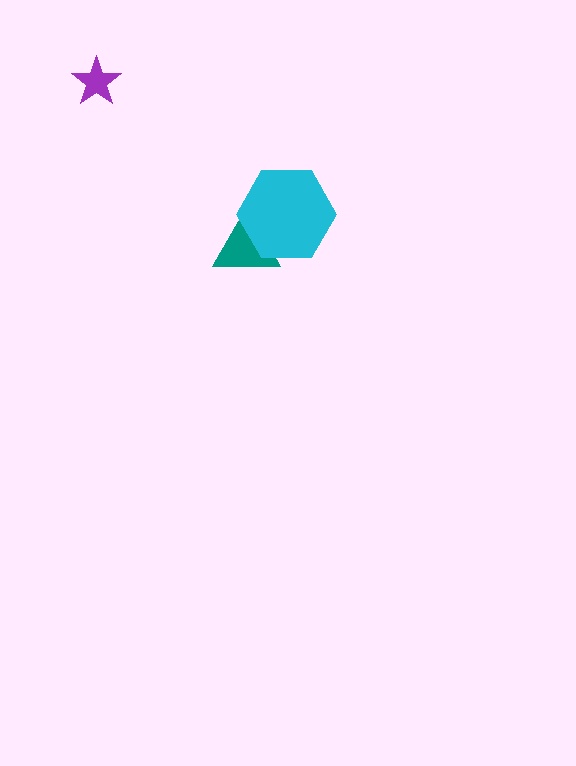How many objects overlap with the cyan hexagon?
1 object overlaps with the cyan hexagon.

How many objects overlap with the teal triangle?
1 object overlaps with the teal triangle.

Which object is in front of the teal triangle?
The cyan hexagon is in front of the teal triangle.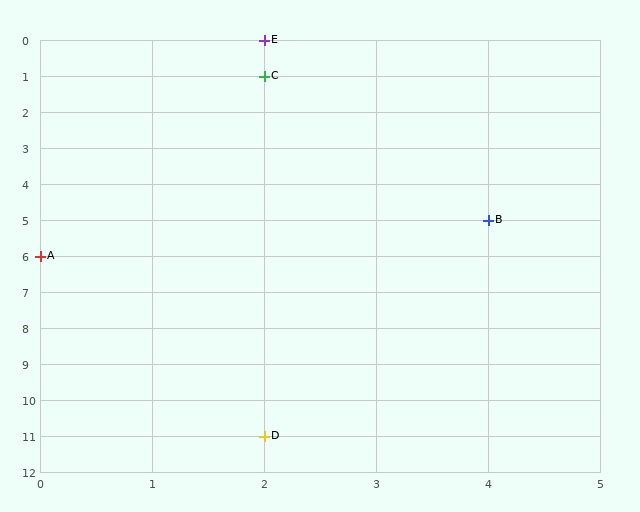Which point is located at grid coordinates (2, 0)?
Point E is at (2, 0).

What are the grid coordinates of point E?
Point E is at grid coordinates (2, 0).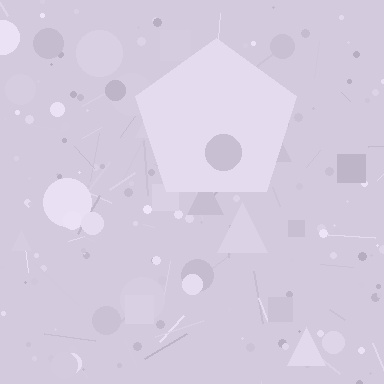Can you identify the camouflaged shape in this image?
The camouflaged shape is a pentagon.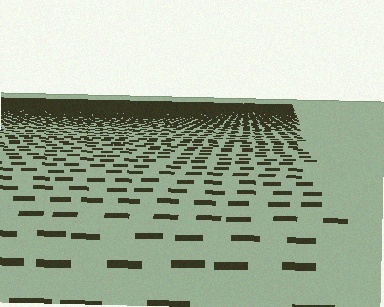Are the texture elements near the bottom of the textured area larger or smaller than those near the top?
Larger. Near the bottom, elements are closer to the viewer and appear at a bigger on-screen size.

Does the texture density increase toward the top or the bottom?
Density increases toward the top.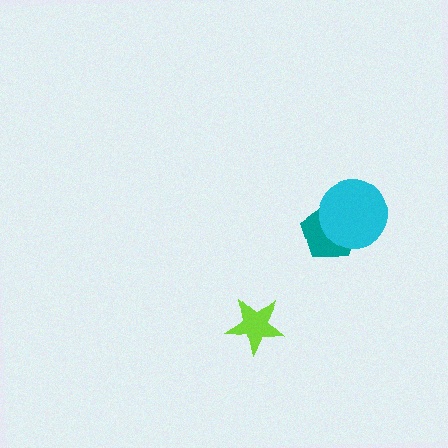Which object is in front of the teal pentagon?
The cyan circle is in front of the teal pentagon.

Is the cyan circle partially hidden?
No, no other shape covers it.